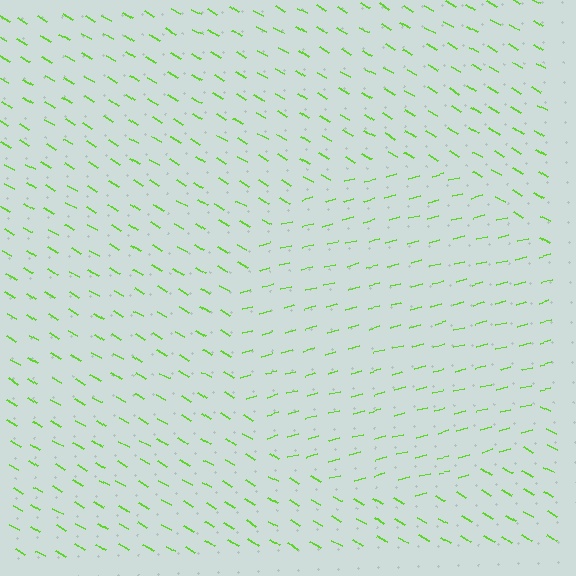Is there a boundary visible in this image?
Yes, there is a texture boundary formed by a change in line orientation.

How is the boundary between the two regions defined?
The boundary is defined purely by a change in line orientation (approximately 45 degrees difference). All lines are the same color and thickness.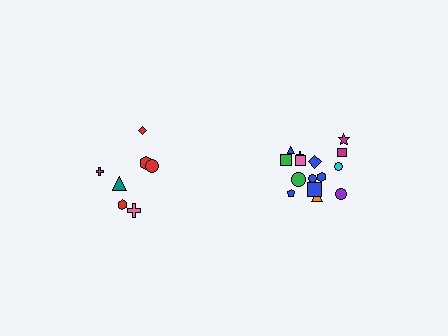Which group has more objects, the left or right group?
The right group.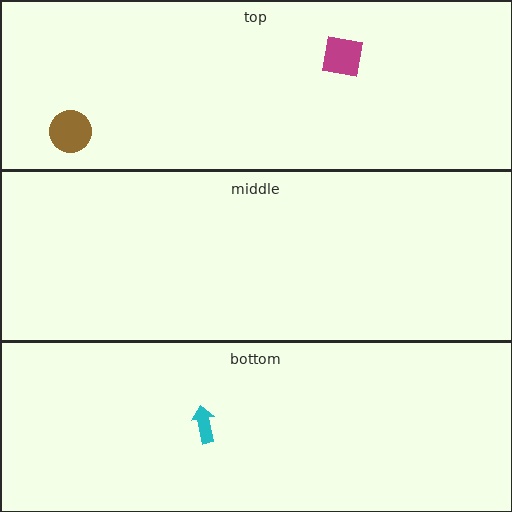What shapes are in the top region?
The brown circle, the magenta square.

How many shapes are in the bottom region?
1.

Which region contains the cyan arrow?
The bottom region.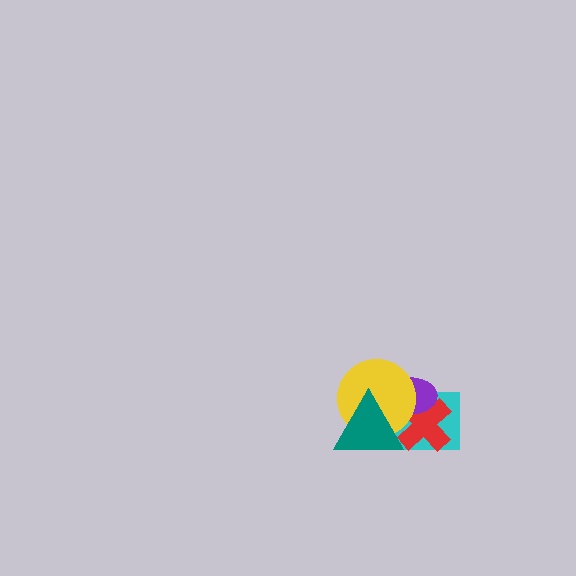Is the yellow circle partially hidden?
Yes, it is partially covered by another shape.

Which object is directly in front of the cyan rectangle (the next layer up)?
The red cross is directly in front of the cyan rectangle.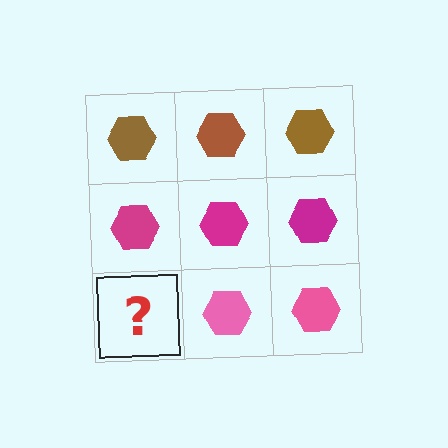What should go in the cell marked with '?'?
The missing cell should contain a pink hexagon.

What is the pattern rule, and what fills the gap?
The rule is that each row has a consistent color. The gap should be filled with a pink hexagon.